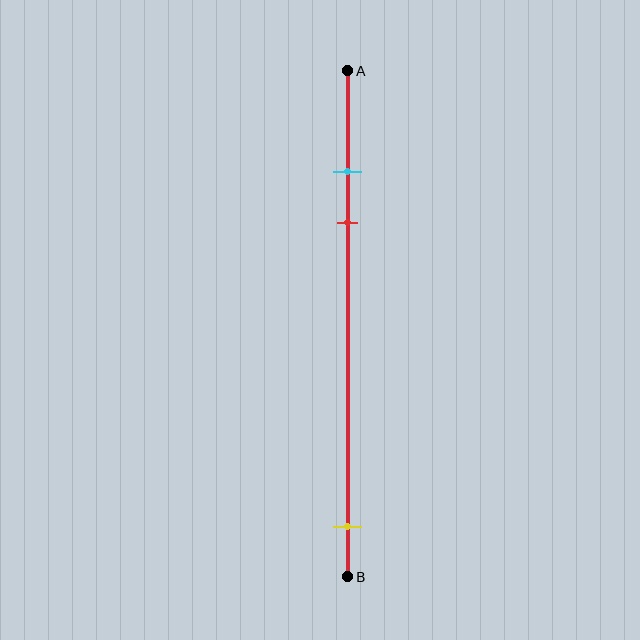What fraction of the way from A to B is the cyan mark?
The cyan mark is approximately 20% (0.2) of the way from A to B.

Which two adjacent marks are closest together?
The cyan and red marks are the closest adjacent pair.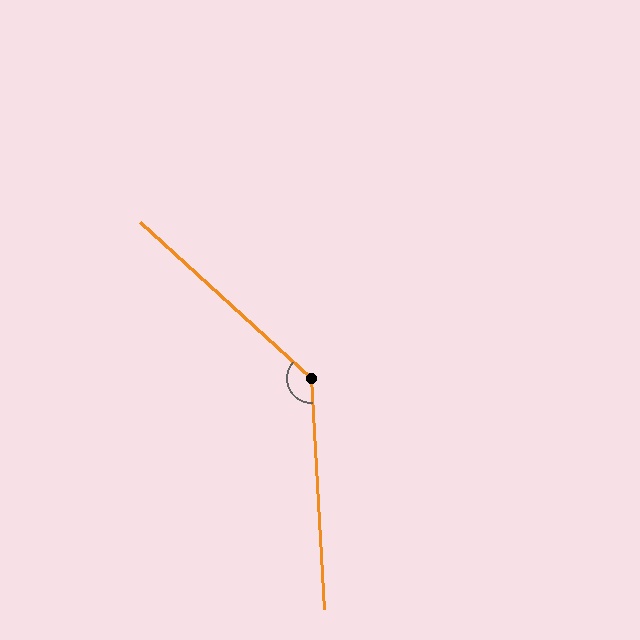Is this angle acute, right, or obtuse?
It is obtuse.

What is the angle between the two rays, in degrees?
Approximately 136 degrees.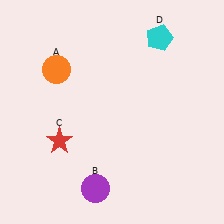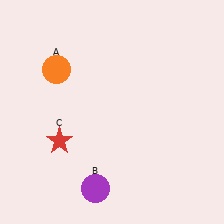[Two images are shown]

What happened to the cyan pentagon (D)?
The cyan pentagon (D) was removed in Image 2. It was in the top-right area of Image 1.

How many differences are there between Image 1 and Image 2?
There is 1 difference between the two images.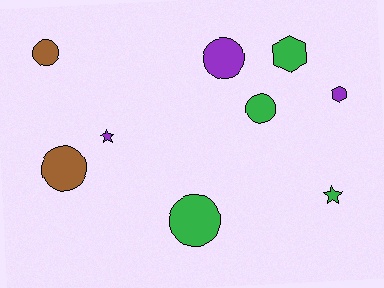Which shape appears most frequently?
Circle, with 5 objects.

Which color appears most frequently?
Green, with 4 objects.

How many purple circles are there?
There is 1 purple circle.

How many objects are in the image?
There are 9 objects.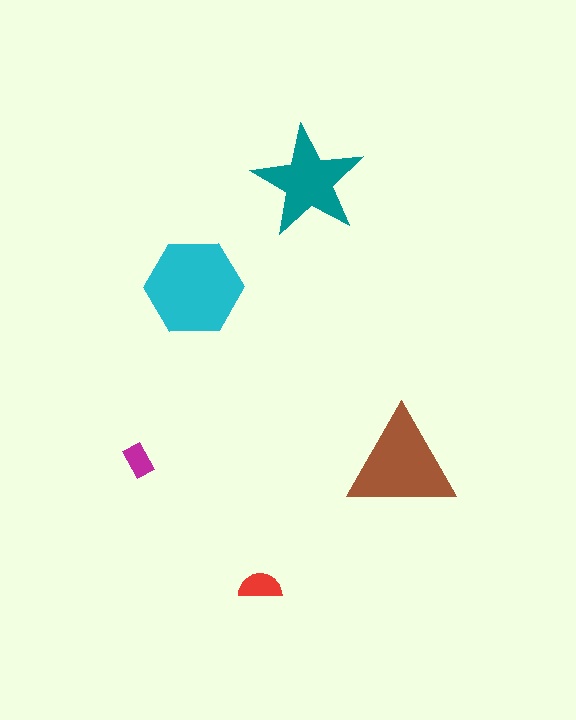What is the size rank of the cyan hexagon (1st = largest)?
1st.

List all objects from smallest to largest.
The magenta rectangle, the red semicircle, the teal star, the brown triangle, the cyan hexagon.